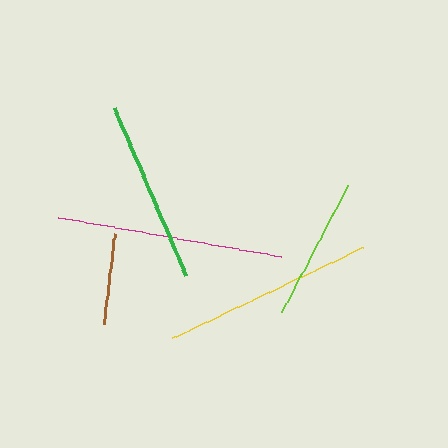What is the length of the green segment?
The green segment is approximately 182 pixels long.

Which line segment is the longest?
The magenta line is the longest at approximately 226 pixels.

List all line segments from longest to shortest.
From longest to shortest: magenta, yellow, green, lime, brown.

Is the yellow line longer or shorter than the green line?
The yellow line is longer than the green line.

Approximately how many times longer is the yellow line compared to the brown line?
The yellow line is approximately 2.3 times the length of the brown line.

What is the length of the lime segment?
The lime segment is approximately 143 pixels long.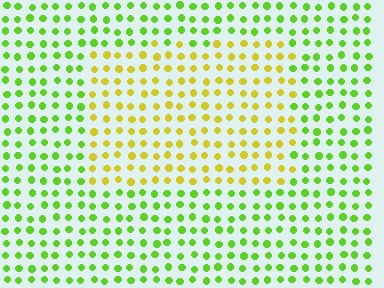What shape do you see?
I see a rectangle.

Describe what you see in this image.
The image is filled with small lime elements in a uniform arrangement. A rectangle-shaped region is visible where the elements are tinted to a slightly different hue, forming a subtle color boundary.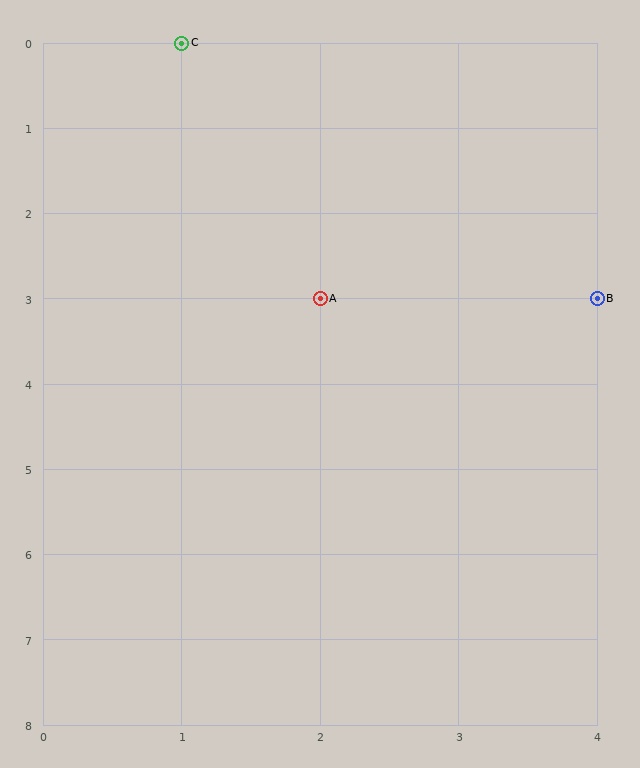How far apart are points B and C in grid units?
Points B and C are 3 columns and 3 rows apart (about 4.2 grid units diagonally).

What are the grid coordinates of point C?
Point C is at grid coordinates (1, 0).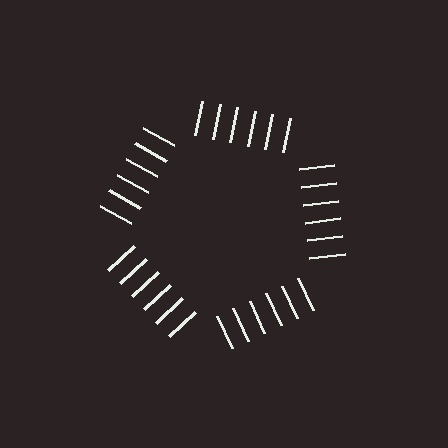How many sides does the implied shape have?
5 sides — the line-ends trace a pentagon.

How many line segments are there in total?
30 — 6 along each of the 5 edges.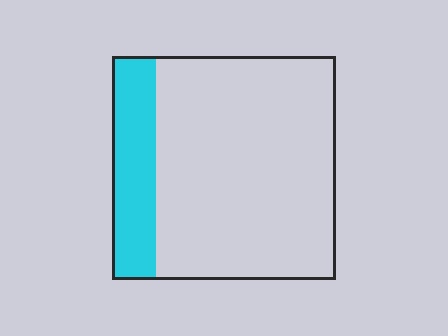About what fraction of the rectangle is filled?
About one fifth (1/5).